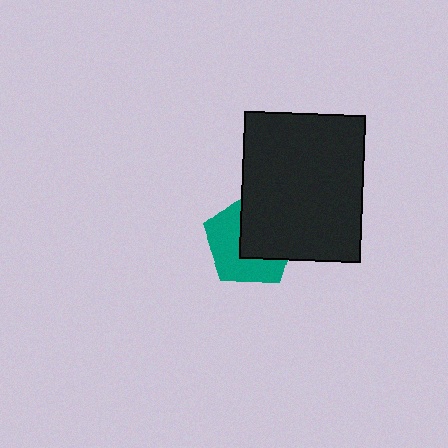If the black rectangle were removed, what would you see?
You would see the complete teal pentagon.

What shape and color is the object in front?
The object in front is a black rectangle.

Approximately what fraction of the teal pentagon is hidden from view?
Roughly 49% of the teal pentagon is hidden behind the black rectangle.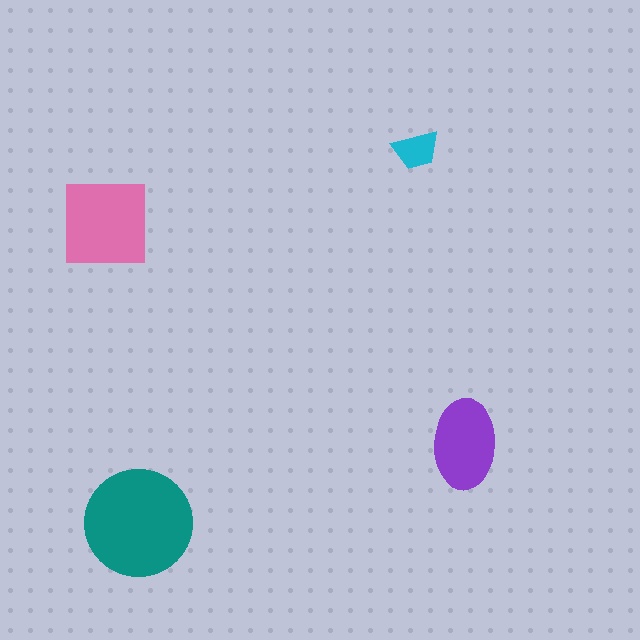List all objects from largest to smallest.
The teal circle, the pink square, the purple ellipse, the cyan trapezoid.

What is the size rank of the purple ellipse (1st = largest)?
3rd.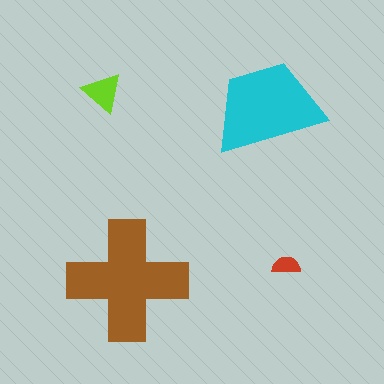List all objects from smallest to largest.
The red semicircle, the lime triangle, the cyan trapezoid, the brown cross.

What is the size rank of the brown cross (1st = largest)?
1st.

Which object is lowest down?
The brown cross is bottommost.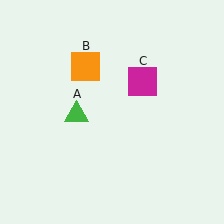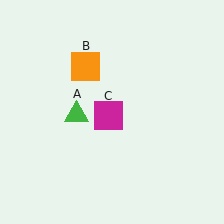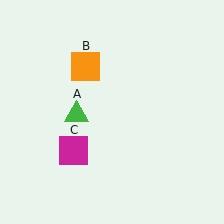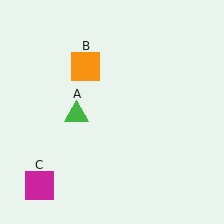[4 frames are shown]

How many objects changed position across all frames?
1 object changed position: magenta square (object C).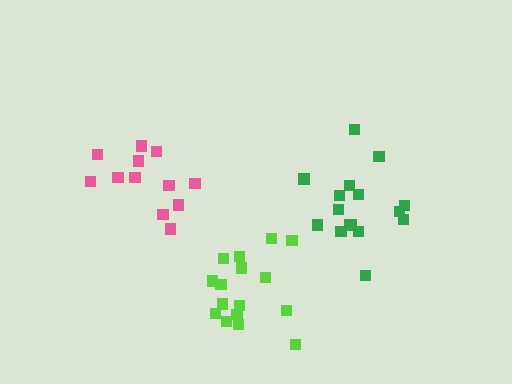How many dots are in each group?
Group 1: 12 dots, Group 2: 16 dots, Group 3: 16 dots (44 total).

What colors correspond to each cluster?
The clusters are colored: pink, green, lime.